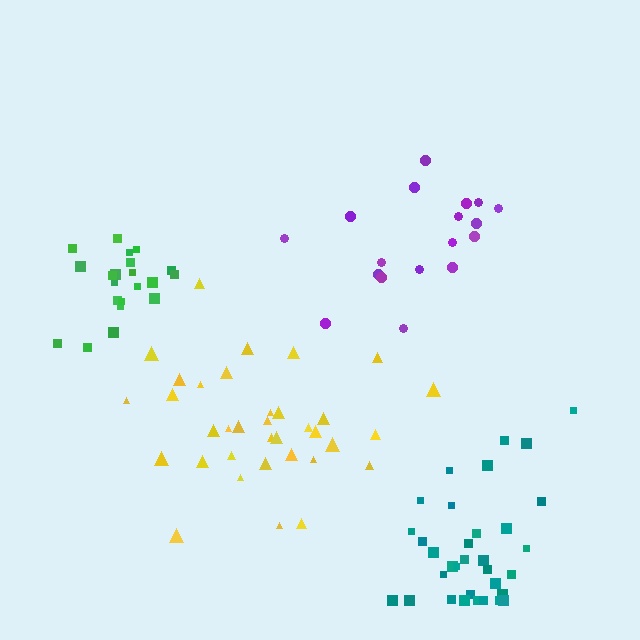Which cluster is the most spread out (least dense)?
Purple.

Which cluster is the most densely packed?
Green.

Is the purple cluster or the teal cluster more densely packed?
Teal.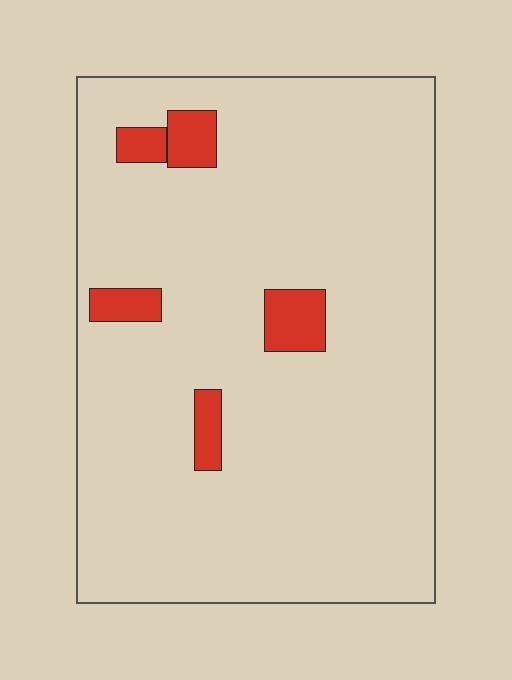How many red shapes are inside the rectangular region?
5.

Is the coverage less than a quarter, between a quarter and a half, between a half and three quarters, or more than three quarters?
Less than a quarter.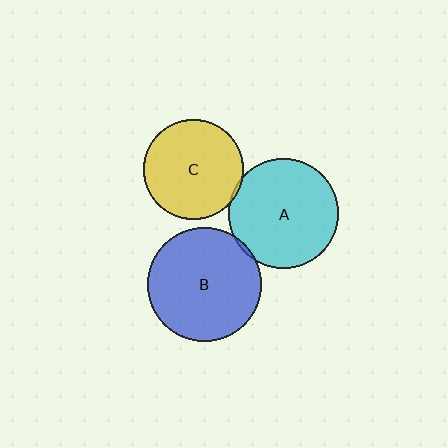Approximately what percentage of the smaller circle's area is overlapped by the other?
Approximately 5%.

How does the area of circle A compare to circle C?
Approximately 1.2 times.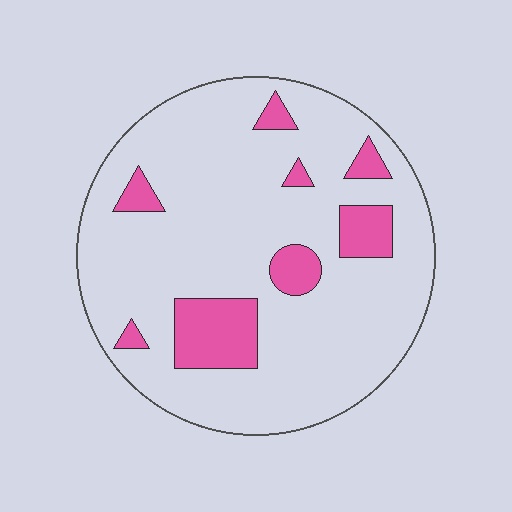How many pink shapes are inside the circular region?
8.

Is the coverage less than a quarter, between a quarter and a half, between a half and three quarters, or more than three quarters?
Less than a quarter.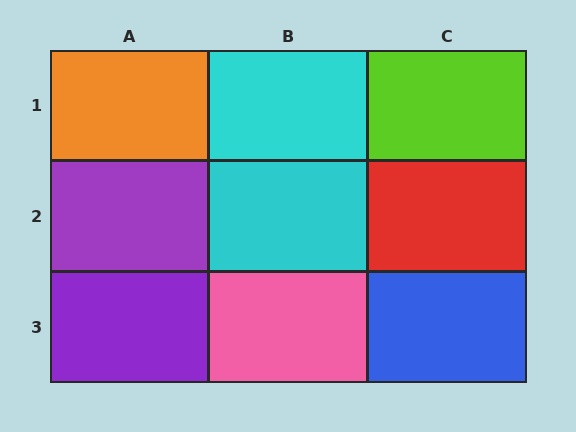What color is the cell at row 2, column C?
Red.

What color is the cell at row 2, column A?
Purple.